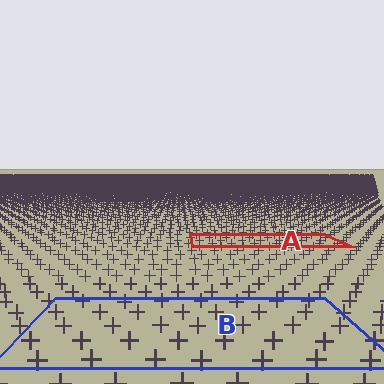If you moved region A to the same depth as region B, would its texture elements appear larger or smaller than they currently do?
They would appear larger. At a closer depth, the same texture elements are projected at a bigger on-screen size.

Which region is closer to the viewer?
Region B is closer. The texture elements there are larger and more spread out.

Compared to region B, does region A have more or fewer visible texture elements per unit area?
Region A has more texture elements per unit area — they are packed more densely because it is farther away.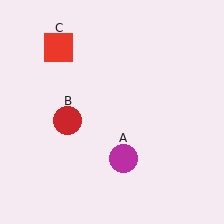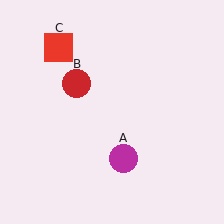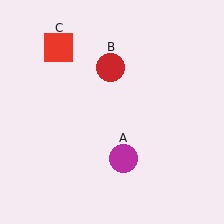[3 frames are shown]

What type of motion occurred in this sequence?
The red circle (object B) rotated clockwise around the center of the scene.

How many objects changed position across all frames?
1 object changed position: red circle (object B).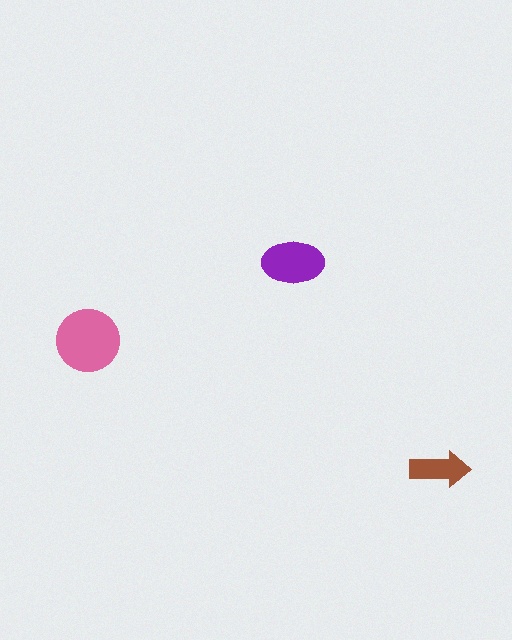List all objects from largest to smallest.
The pink circle, the purple ellipse, the brown arrow.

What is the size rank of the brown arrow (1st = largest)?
3rd.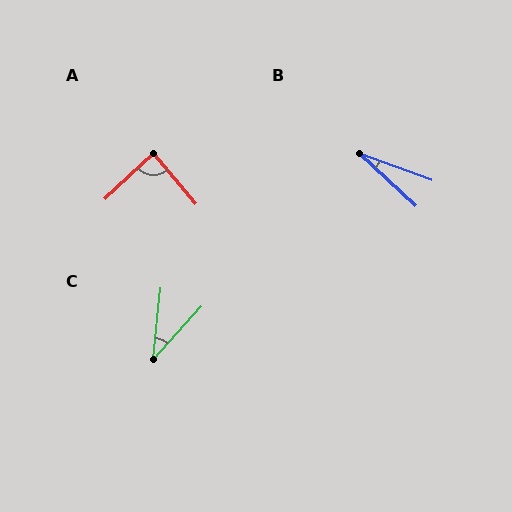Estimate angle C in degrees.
Approximately 37 degrees.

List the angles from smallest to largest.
B (22°), C (37°), A (87°).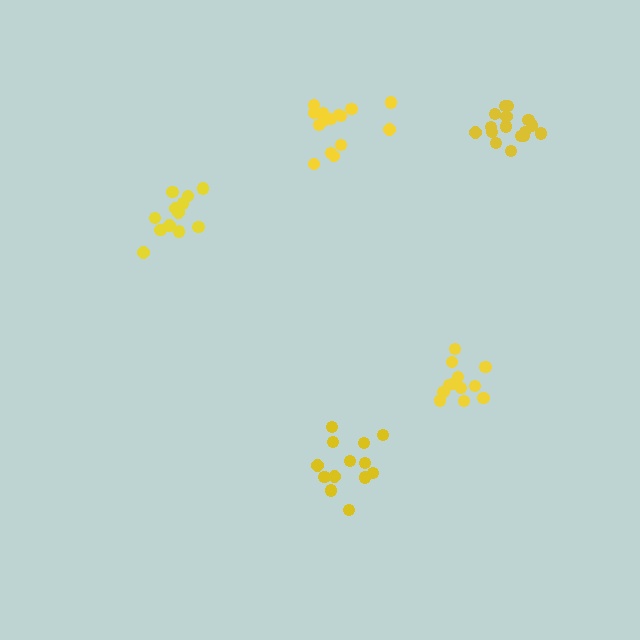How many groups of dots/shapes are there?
There are 5 groups.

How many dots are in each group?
Group 1: 15 dots, Group 2: 13 dots, Group 3: 12 dots, Group 4: 12 dots, Group 5: 16 dots (68 total).